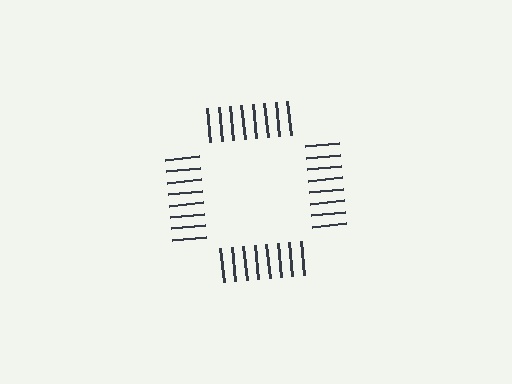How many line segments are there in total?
32 — 8 along each of the 4 edges.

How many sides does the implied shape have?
4 sides — the line-ends trace a square.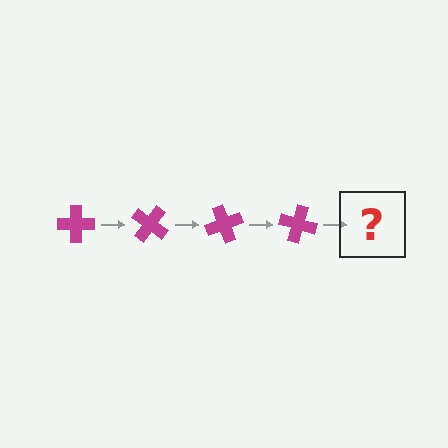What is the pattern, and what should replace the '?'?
The pattern is that the cross rotates 35 degrees each step. The '?' should be a magenta cross rotated 140 degrees.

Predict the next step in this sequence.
The next step is a magenta cross rotated 140 degrees.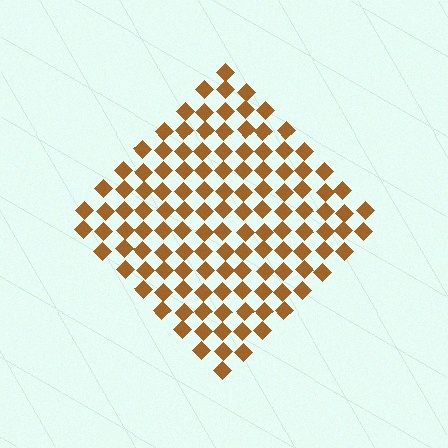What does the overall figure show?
The overall figure shows a diamond.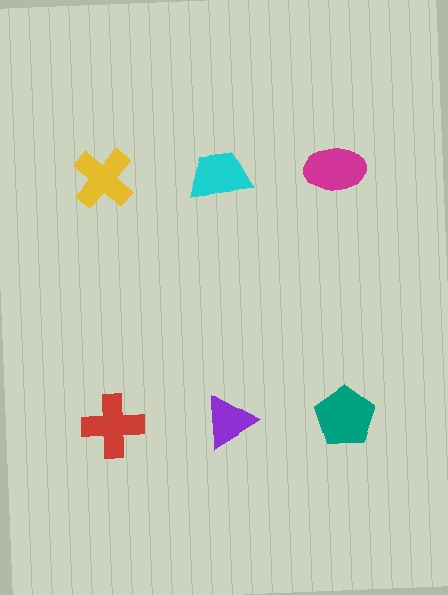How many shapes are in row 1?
3 shapes.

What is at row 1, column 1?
A yellow cross.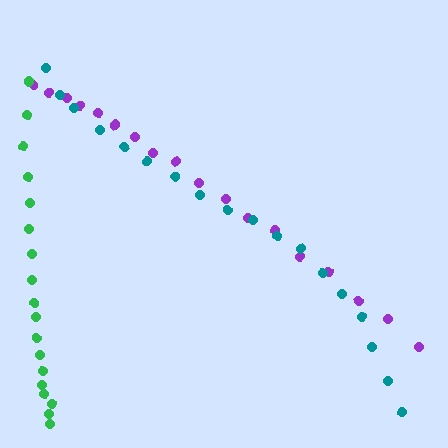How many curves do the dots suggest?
There are 3 distinct paths.